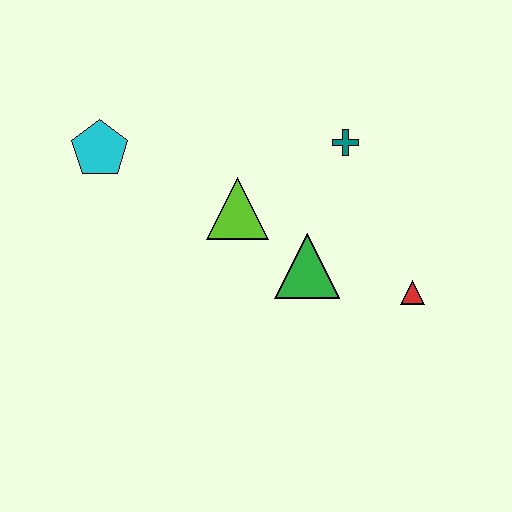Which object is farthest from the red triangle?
The cyan pentagon is farthest from the red triangle.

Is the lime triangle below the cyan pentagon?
Yes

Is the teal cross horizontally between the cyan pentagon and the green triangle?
No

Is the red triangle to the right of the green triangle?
Yes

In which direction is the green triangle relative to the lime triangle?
The green triangle is to the right of the lime triangle.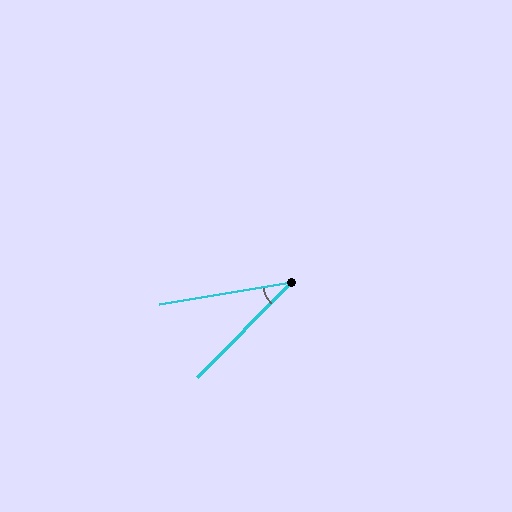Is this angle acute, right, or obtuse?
It is acute.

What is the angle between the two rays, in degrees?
Approximately 36 degrees.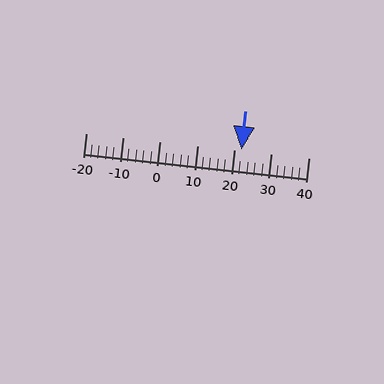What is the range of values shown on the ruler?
The ruler shows values from -20 to 40.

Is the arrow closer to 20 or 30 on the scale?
The arrow is closer to 20.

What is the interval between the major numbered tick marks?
The major tick marks are spaced 10 units apart.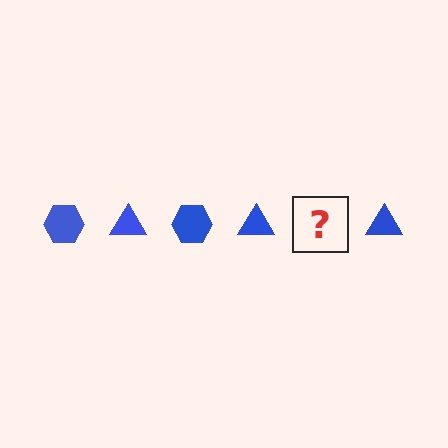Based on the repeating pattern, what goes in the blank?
The blank should be a blue hexagon.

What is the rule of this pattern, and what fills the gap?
The rule is that the pattern cycles through hexagon, triangle shapes in blue. The gap should be filled with a blue hexagon.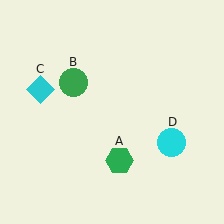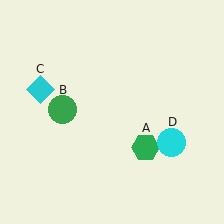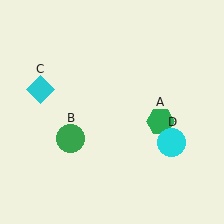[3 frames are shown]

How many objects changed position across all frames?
2 objects changed position: green hexagon (object A), green circle (object B).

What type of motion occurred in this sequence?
The green hexagon (object A), green circle (object B) rotated counterclockwise around the center of the scene.